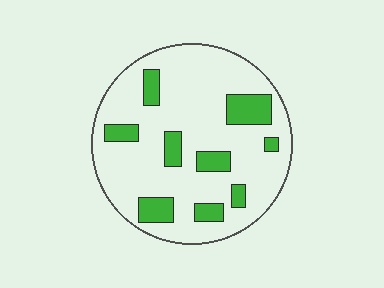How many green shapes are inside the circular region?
9.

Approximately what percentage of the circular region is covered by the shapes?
Approximately 20%.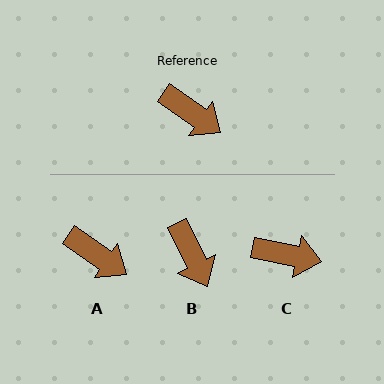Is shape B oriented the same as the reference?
No, it is off by about 30 degrees.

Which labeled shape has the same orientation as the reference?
A.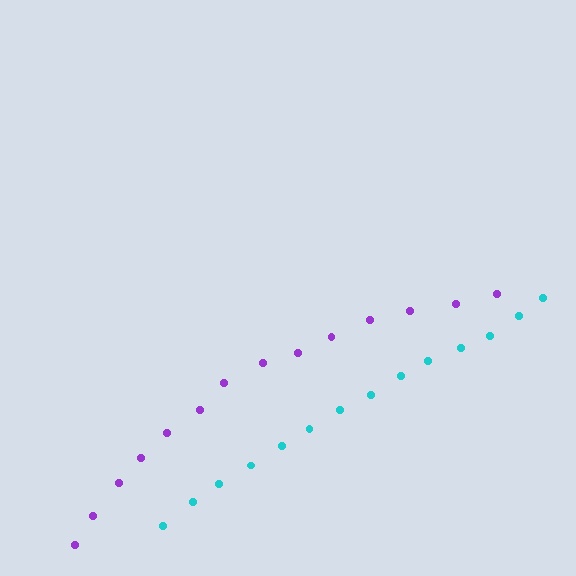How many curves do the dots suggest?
There are 2 distinct paths.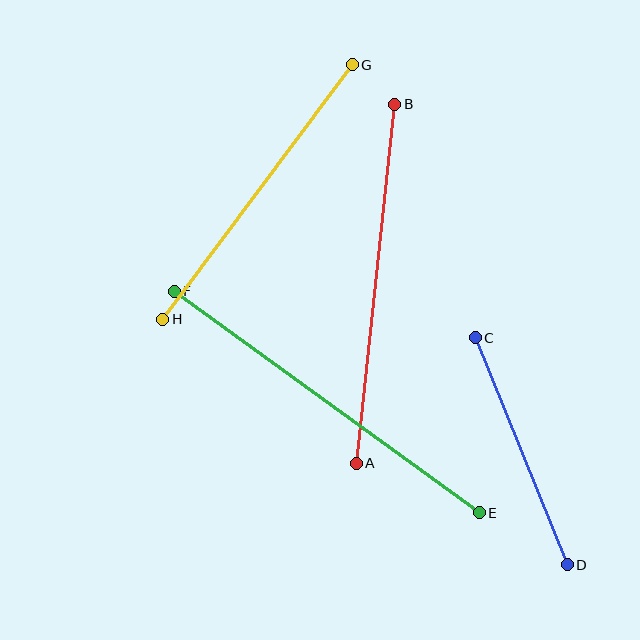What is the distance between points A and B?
The distance is approximately 361 pixels.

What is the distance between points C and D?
The distance is approximately 245 pixels.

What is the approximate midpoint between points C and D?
The midpoint is at approximately (521, 451) pixels.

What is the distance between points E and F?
The distance is approximately 377 pixels.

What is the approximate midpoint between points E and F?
The midpoint is at approximately (327, 402) pixels.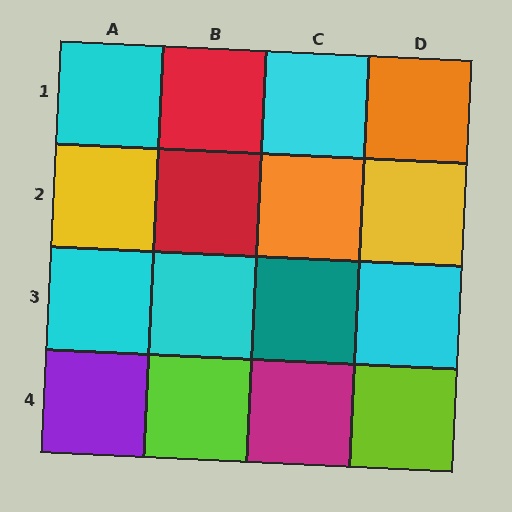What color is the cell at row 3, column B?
Cyan.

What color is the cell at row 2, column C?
Orange.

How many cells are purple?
1 cell is purple.